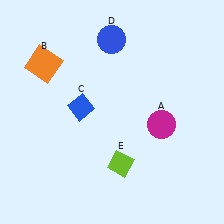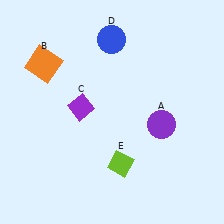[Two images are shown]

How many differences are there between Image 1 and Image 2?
There are 2 differences between the two images.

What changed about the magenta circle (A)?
In Image 1, A is magenta. In Image 2, it changed to purple.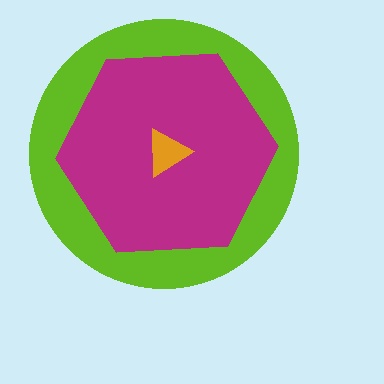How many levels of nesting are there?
3.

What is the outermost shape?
The lime circle.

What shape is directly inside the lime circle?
The magenta hexagon.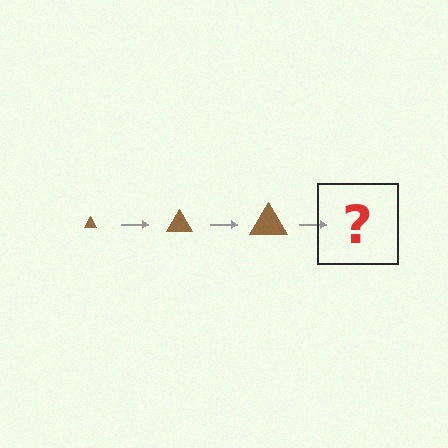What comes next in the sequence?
The next element should be a brown triangle, larger than the previous one.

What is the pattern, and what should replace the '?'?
The pattern is that the triangle gets progressively larger each step. The '?' should be a brown triangle, larger than the previous one.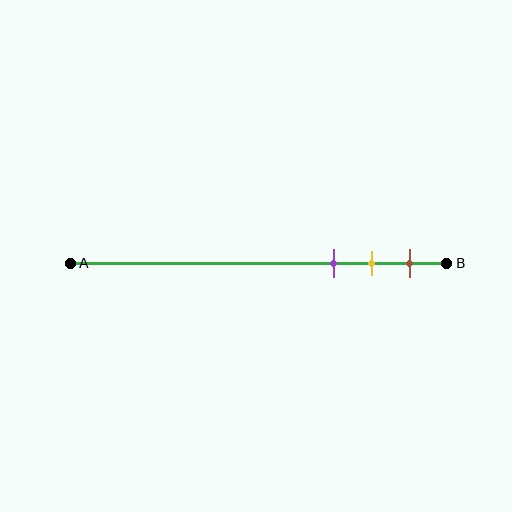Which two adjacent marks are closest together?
The yellow and brown marks are the closest adjacent pair.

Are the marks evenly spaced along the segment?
Yes, the marks are approximately evenly spaced.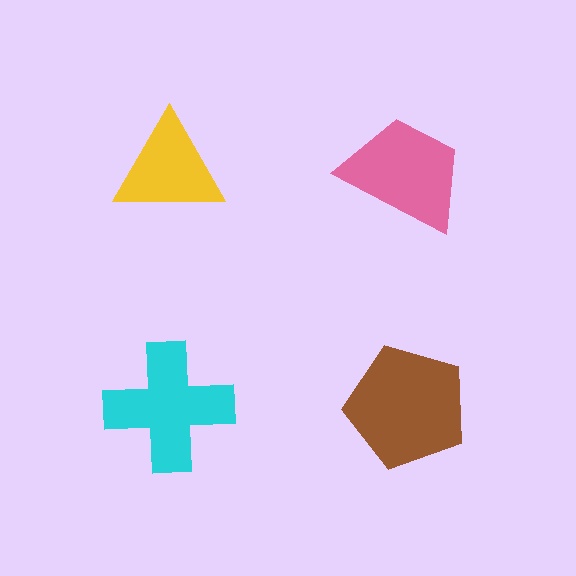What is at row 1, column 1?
A yellow triangle.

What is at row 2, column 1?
A cyan cross.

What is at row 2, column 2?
A brown pentagon.